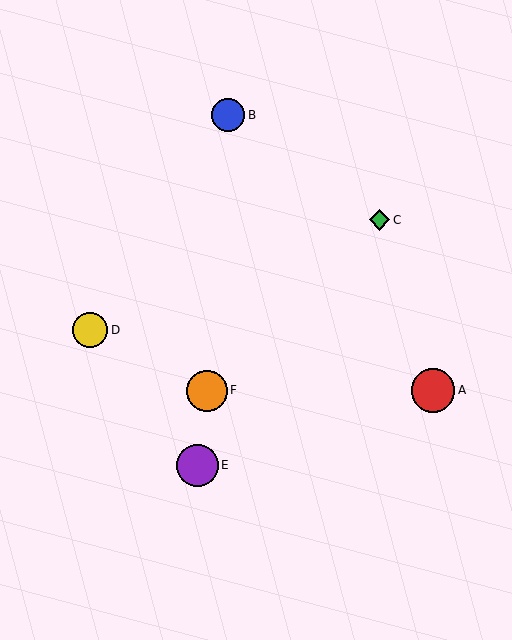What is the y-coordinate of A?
Object A is at y≈391.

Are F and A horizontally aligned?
Yes, both are at y≈391.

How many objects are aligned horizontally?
2 objects (A, F) are aligned horizontally.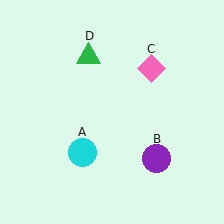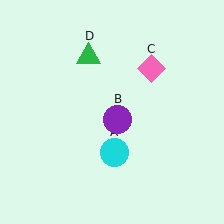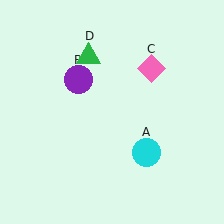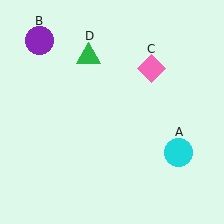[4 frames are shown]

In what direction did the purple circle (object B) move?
The purple circle (object B) moved up and to the left.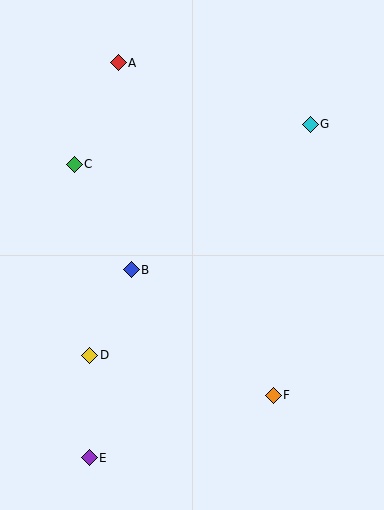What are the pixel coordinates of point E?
Point E is at (89, 458).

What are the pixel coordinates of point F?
Point F is at (273, 395).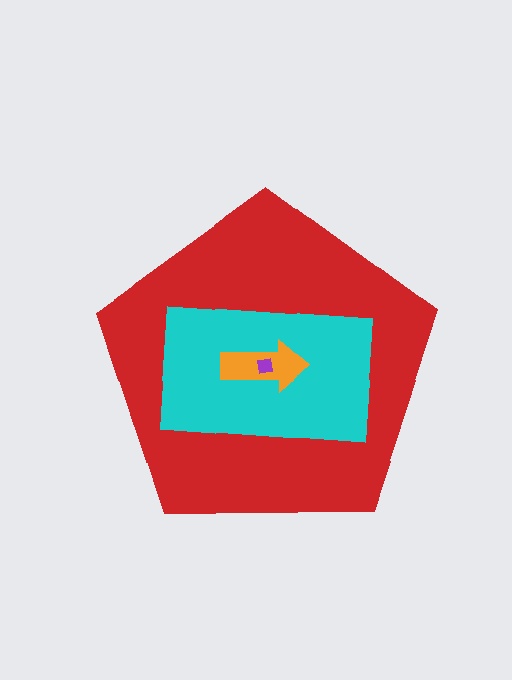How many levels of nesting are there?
4.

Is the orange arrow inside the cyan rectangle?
Yes.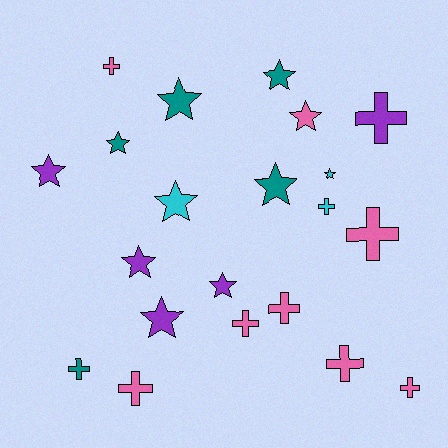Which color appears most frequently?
Pink, with 8 objects.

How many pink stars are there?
There is 1 pink star.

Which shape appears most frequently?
Star, with 11 objects.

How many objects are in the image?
There are 21 objects.